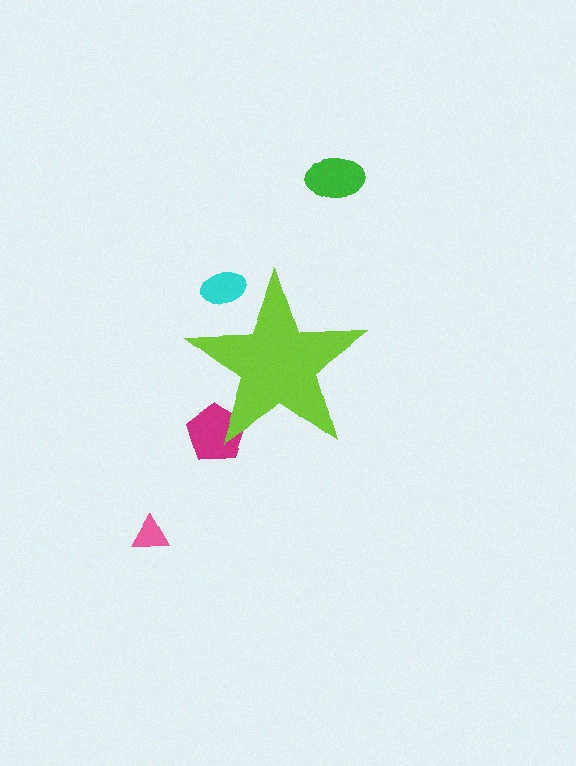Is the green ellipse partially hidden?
No, the green ellipse is fully visible.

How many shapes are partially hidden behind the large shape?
2 shapes are partially hidden.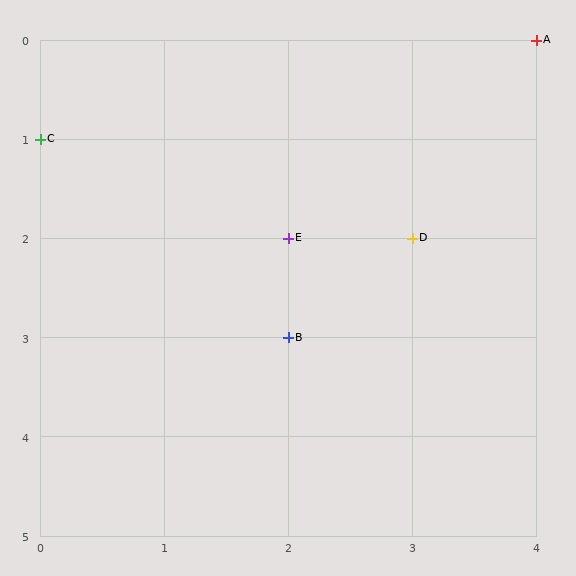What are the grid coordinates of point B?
Point B is at grid coordinates (2, 3).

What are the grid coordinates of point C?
Point C is at grid coordinates (0, 1).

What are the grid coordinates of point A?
Point A is at grid coordinates (4, 0).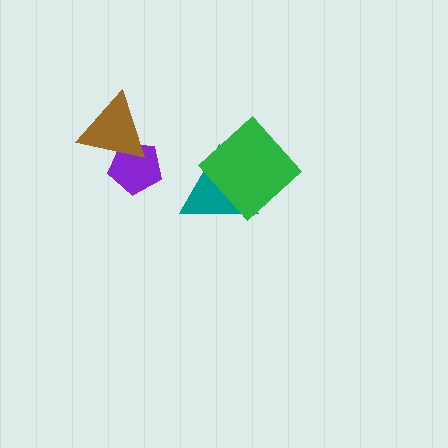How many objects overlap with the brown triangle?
1 object overlaps with the brown triangle.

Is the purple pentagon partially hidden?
Yes, it is partially covered by another shape.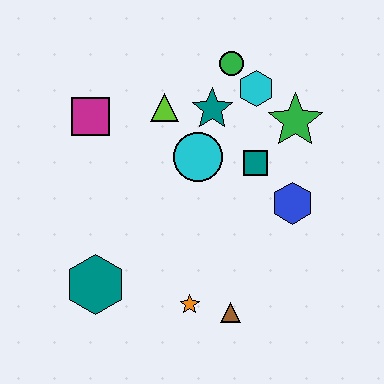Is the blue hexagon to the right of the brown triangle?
Yes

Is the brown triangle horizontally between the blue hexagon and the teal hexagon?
Yes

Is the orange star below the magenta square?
Yes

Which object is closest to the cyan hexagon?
The green circle is closest to the cyan hexagon.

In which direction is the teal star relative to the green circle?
The teal star is below the green circle.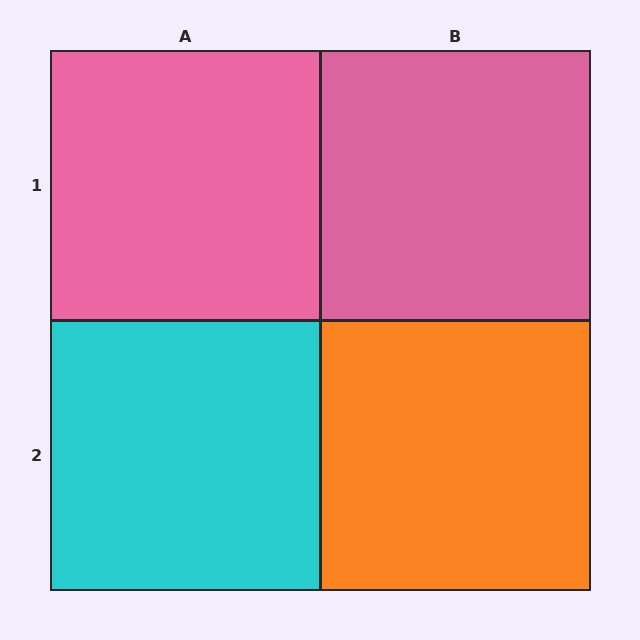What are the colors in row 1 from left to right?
Pink, pink.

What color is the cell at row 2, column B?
Orange.